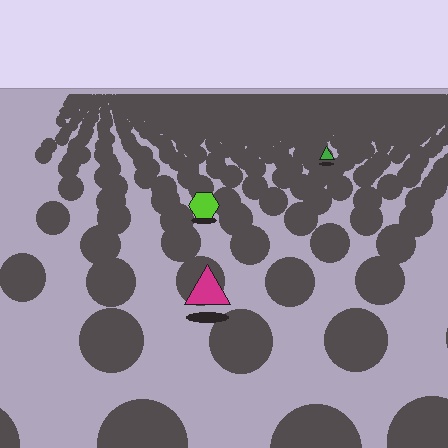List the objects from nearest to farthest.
From nearest to farthest: the magenta triangle, the lime hexagon, the green triangle.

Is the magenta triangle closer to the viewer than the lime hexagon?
Yes. The magenta triangle is closer — you can tell from the texture gradient: the ground texture is coarser near it.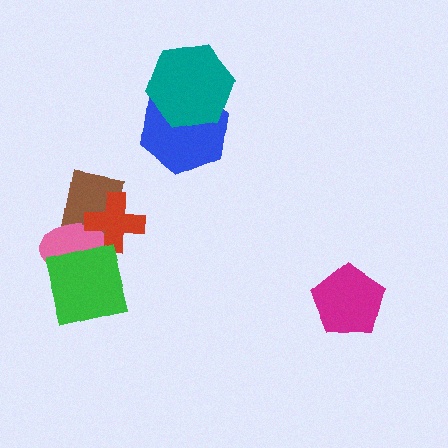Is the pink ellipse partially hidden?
Yes, it is partially covered by another shape.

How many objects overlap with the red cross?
3 objects overlap with the red cross.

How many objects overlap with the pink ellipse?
3 objects overlap with the pink ellipse.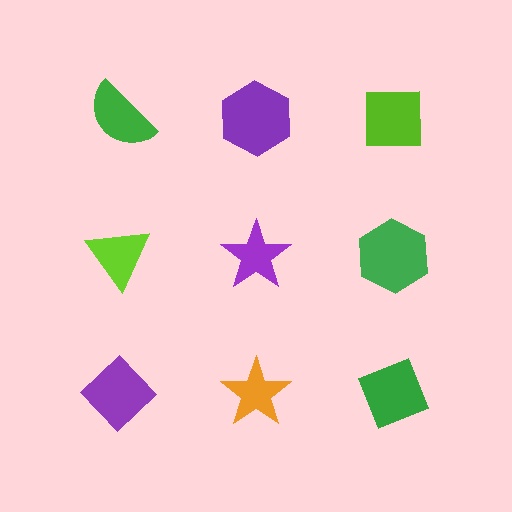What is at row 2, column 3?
A green hexagon.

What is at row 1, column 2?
A purple hexagon.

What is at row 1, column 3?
A lime square.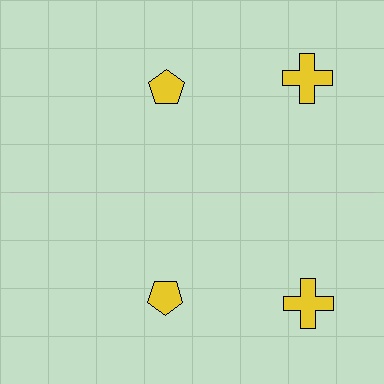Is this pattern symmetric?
Yes, this pattern has bilateral (reflection) symmetry.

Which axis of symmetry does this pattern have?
The pattern has a horizontal axis of symmetry running through the center of the image.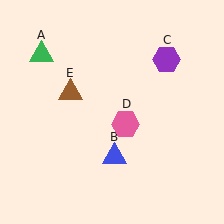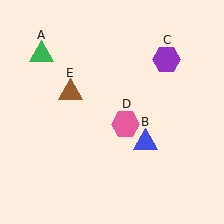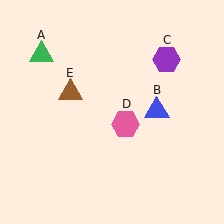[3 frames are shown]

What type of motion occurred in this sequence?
The blue triangle (object B) rotated counterclockwise around the center of the scene.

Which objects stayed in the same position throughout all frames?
Green triangle (object A) and purple hexagon (object C) and pink hexagon (object D) and brown triangle (object E) remained stationary.